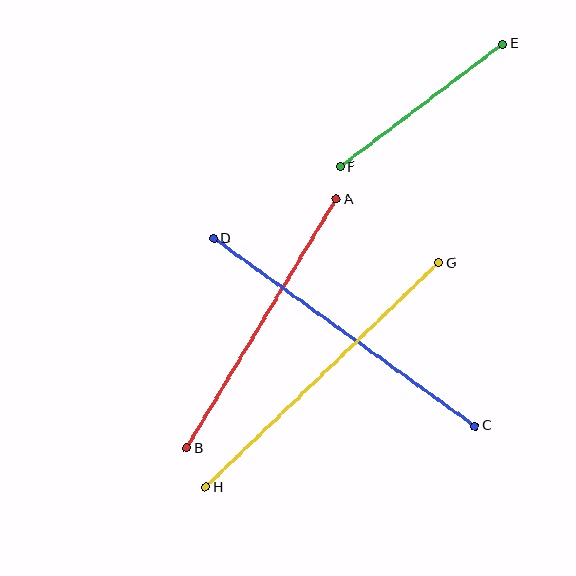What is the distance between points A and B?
The distance is approximately 290 pixels.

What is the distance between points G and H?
The distance is approximately 323 pixels.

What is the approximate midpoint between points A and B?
The midpoint is at approximately (261, 324) pixels.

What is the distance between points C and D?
The distance is approximately 322 pixels.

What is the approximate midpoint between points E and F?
The midpoint is at approximately (421, 105) pixels.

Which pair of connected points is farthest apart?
Points G and H are farthest apart.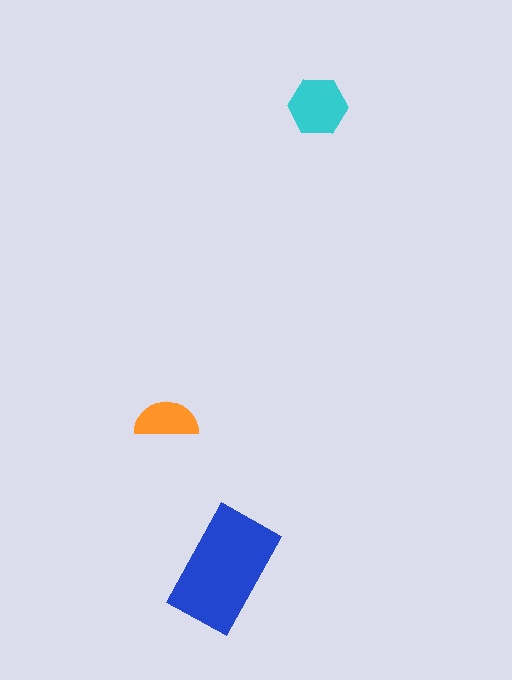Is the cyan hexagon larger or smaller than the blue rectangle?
Smaller.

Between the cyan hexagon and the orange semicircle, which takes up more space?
The cyan hexagon.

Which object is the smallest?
The orange semicircle.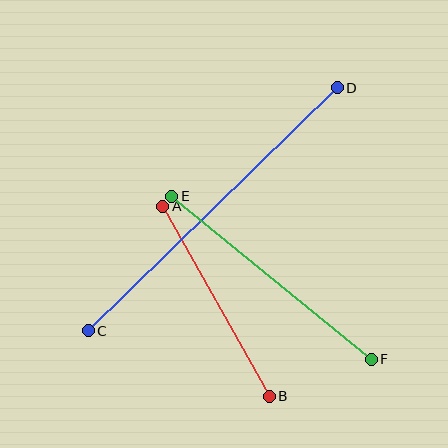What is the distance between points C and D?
The distance is approximately 348 pixels.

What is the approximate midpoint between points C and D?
The midpoint is at approximately (213, 209) pixels.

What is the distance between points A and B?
The distance is approximately 218 pixels.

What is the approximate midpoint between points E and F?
The midpoint is at approximately (272, 278) pixels.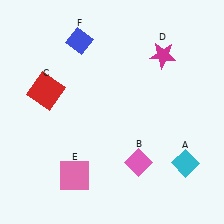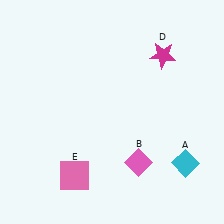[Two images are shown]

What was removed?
The red square (C), the blue diamond (F) were removed in Image 2.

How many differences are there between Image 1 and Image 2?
There are 2 differences between the two images.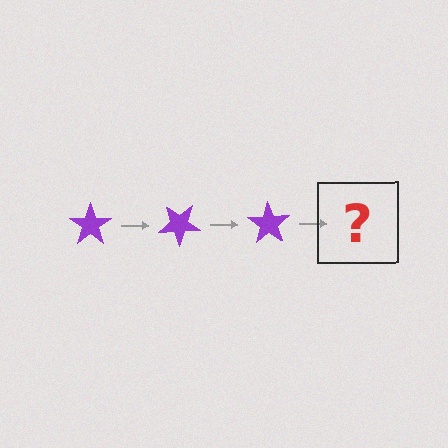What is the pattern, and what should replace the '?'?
The pattern is that the star rotates 35 degrees each step. The '?' should be a purple star rotated 105 degrees.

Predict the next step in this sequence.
The next step is a purple star rotated 105 degrees.